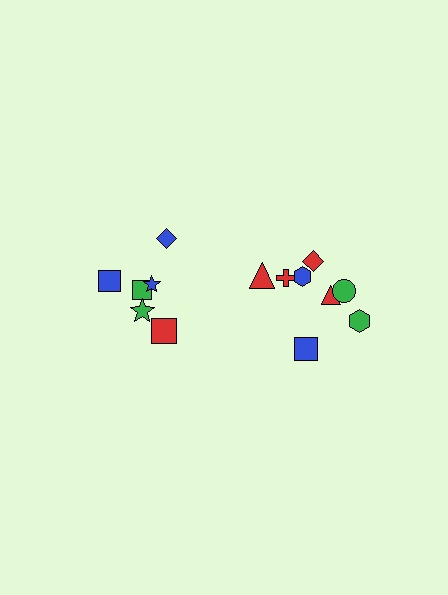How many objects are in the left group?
There are 6 objects.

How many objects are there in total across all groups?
There are 14 objects.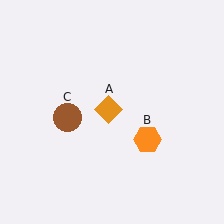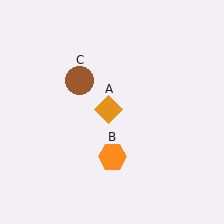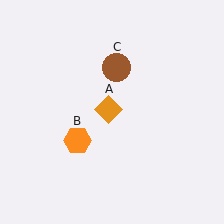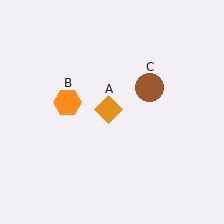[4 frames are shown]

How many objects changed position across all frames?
2 objects changed position: orange hexagon (object B), brown circle (object C).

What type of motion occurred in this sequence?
The orange hexagon (object B), brown circle (object C) rotated clockwise around the center of the scene.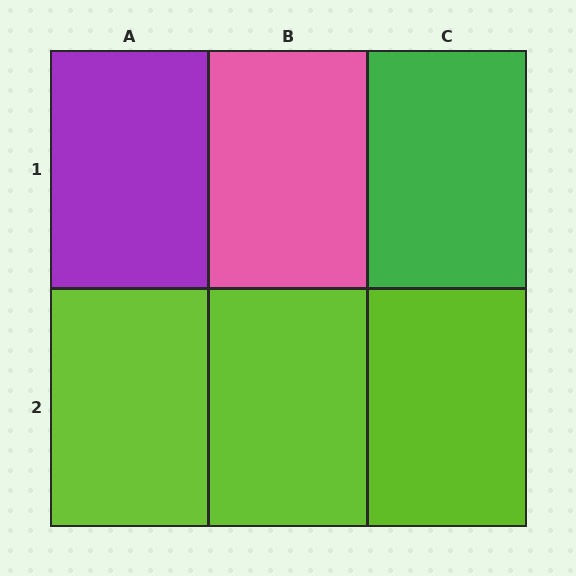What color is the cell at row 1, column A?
Purple.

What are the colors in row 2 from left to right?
Lime, lime, lime.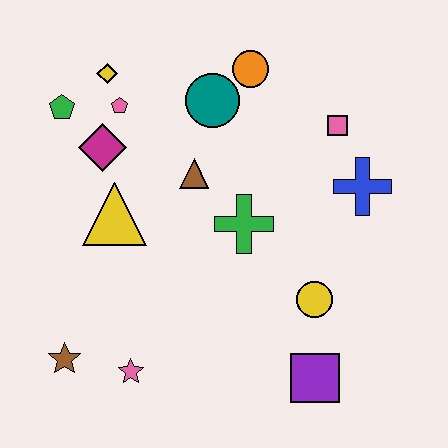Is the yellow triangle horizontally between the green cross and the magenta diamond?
Yes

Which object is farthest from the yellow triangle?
The purple square is farthest from the yellow triangle.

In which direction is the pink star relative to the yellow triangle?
The pink star is below the yellow triangle.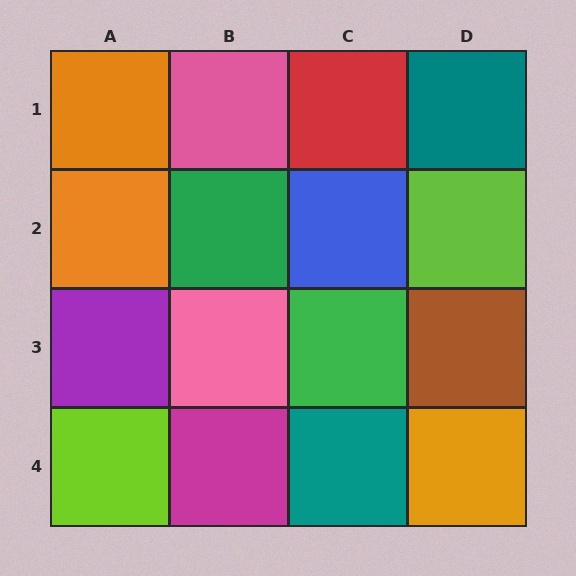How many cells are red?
1 cell is red.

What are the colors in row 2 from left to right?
Orange, green, blue, lime.